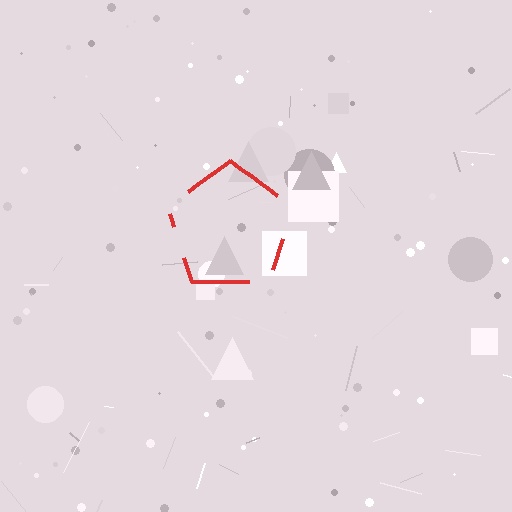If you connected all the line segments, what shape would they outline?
They would outline a pentagon.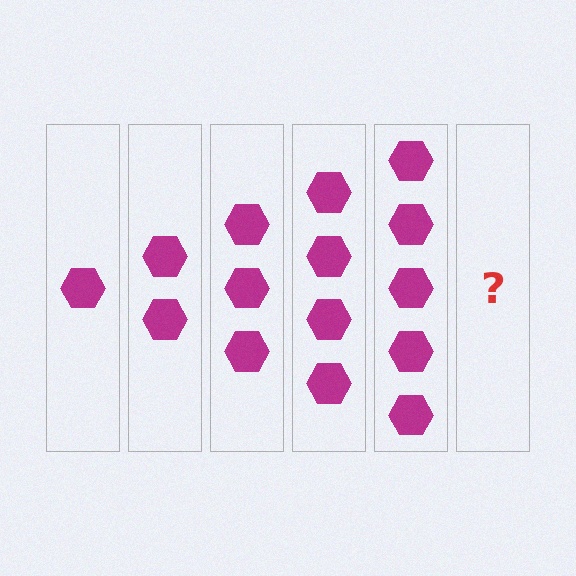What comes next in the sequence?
The next element should be 6 hexagons.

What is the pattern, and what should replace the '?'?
The pattern is that each step adds one more hexagon. The '?' should be 6 hexagons.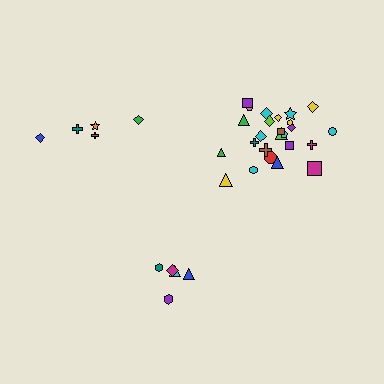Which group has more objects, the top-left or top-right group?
The top-right group.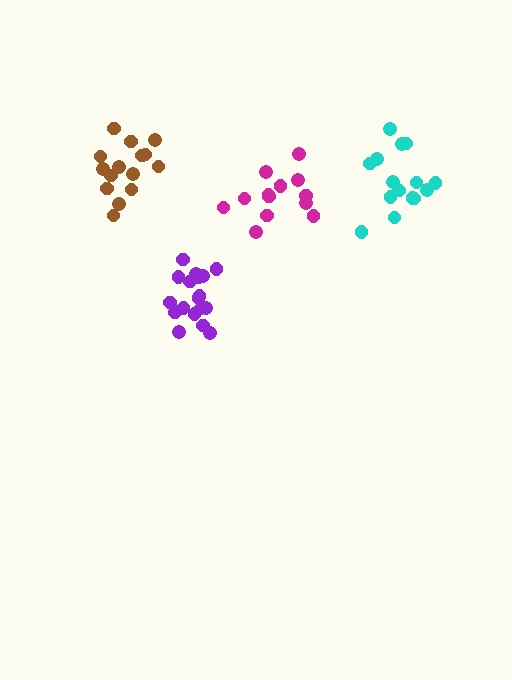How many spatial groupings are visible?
There are 4 spatial groupings.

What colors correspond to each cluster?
The clusters are colored: brown, magenta, cyan, purple.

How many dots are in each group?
Group 1: 15 dots, Group 2: 13 dots, Group 3: 15 dots, Group 4: 19 dots (62 total).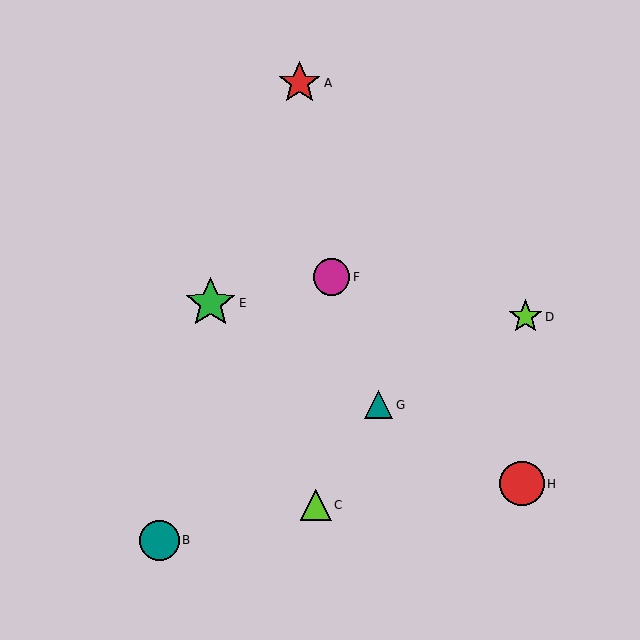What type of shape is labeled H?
Shape H is a red circle.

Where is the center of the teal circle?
The center of the teal circle is at (160, 540).